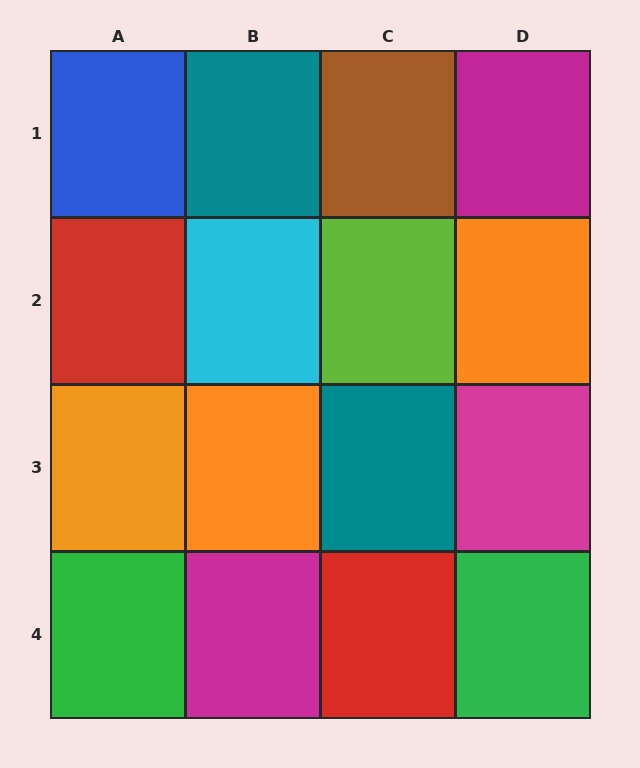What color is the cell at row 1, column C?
Brown.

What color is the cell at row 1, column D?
Magenta.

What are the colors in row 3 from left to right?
Orange, orange, teal, magenta.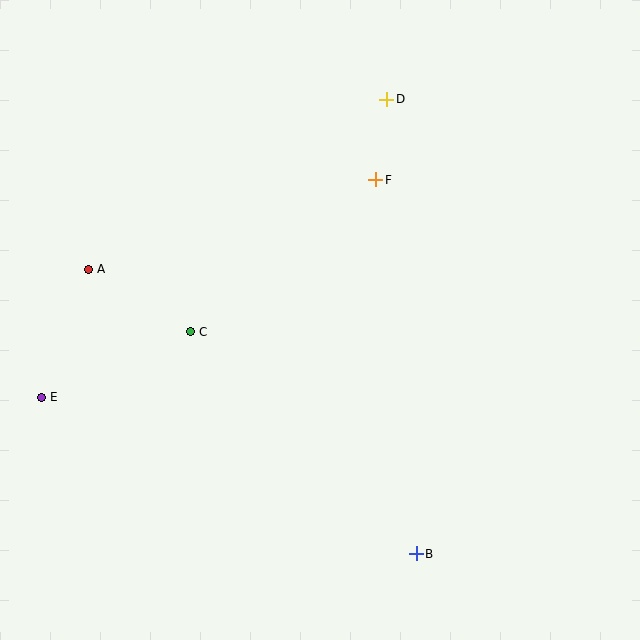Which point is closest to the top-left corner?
Point A is closest to the top-left corner.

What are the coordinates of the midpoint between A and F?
The midpoint between A and F is at (232, 225).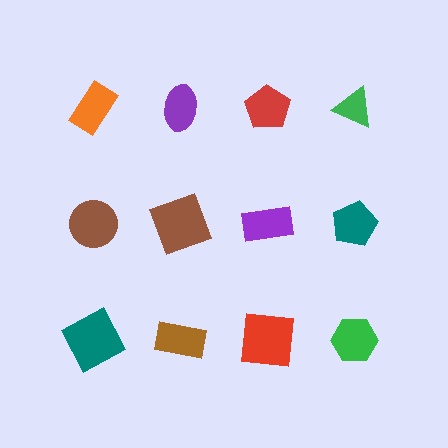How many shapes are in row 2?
4 shapes.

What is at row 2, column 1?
A brown circle.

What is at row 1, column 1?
An orange rectangle.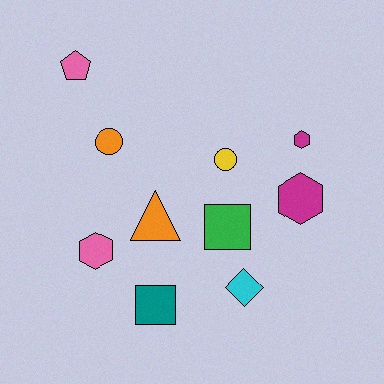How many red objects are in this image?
There are no red objects.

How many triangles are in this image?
There is 1 triangle.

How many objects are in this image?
There are 10 objects.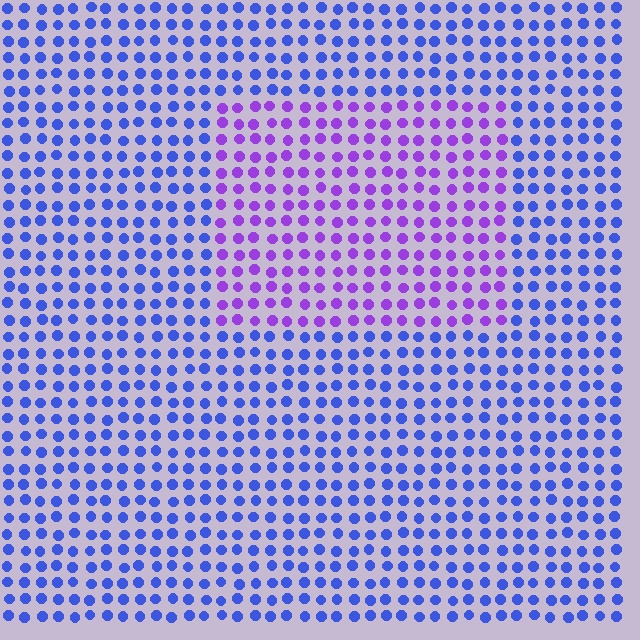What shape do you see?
I see a rectangle.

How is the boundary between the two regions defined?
The boundary is defined purely by a slight shift in hue (about 45 degrees). Spacing, size, and orientation are identical on both sides.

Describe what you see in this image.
The image is filled with small blue elements in a uniform arrangement. A rectangle-shaped region is visible where the elements are tinted to a slightly different hue, forming a subtle color boundary.